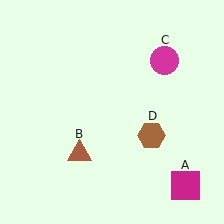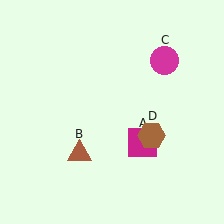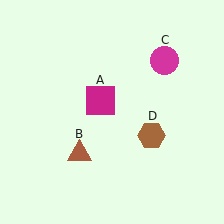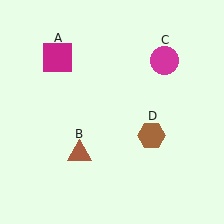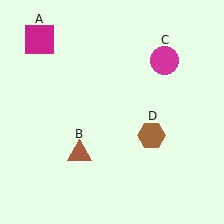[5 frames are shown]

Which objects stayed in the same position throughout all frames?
Brown triangle (object B) and magenta circle (object C) and brown hexagon (object D) remained stationary.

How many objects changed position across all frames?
1 object changed position: magenta square (object A).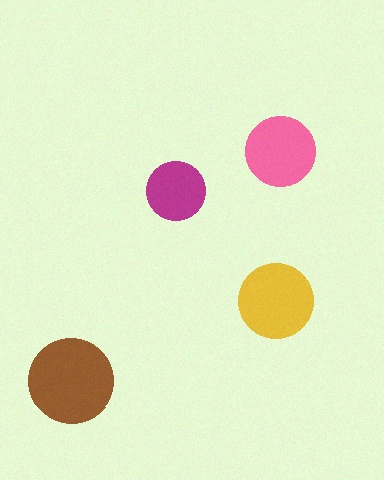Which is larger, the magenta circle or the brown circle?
The brown one.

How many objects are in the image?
There are 4 objects in the image.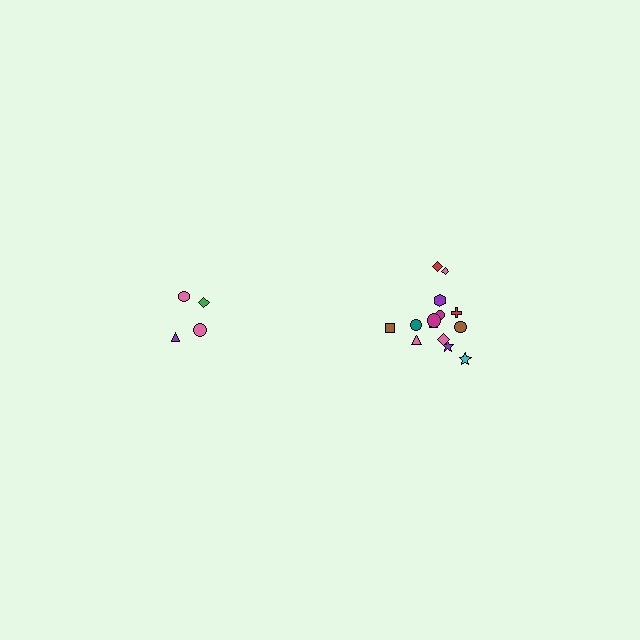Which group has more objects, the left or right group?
The right group.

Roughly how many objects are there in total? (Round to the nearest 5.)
Roughly 20 objects in total.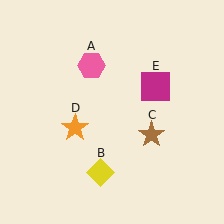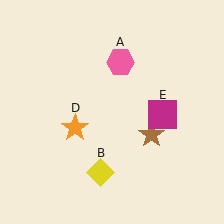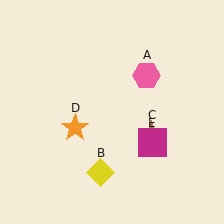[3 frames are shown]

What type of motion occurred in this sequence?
The pink hexagon (object A), magenta square (object E) rotated clockwise around the center of the scene.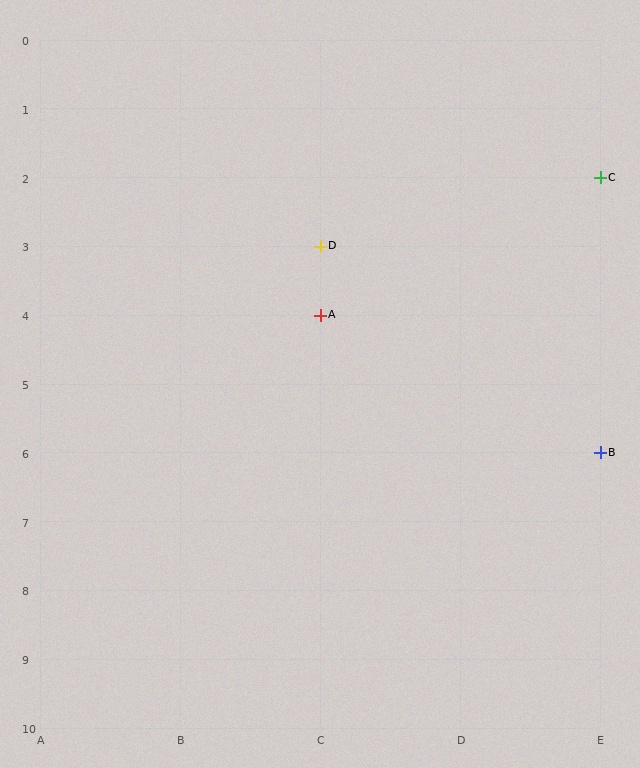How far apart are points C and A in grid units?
Points C and A are 2 columns and 2 rows apart (about 2.8 grid units diagonally).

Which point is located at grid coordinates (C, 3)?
Point D is at (C, 3).